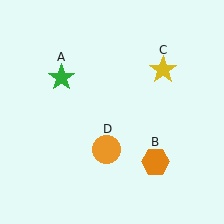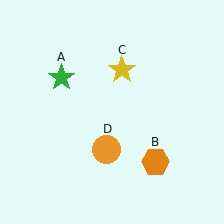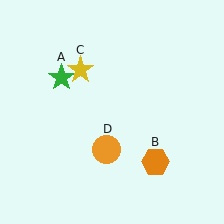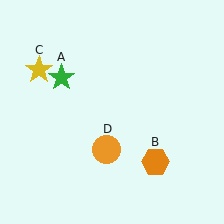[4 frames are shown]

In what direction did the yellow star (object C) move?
The yellow star (object C) moved left.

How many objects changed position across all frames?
1 object changed position: yellow star (object C).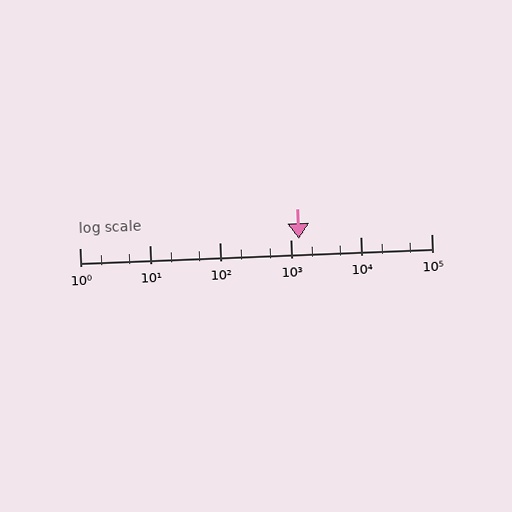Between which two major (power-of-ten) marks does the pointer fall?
The pointer is between 1000 and 10000.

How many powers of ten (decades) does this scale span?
The scale spans 5 decades, from 1 to 100000.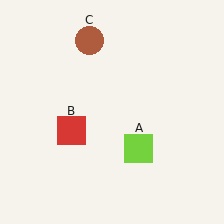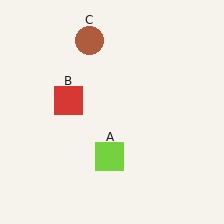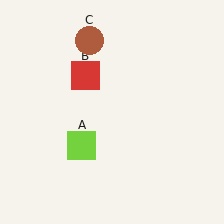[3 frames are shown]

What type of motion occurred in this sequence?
The lime square (object A), red square (object B) rotated clockwise around the center of the scene.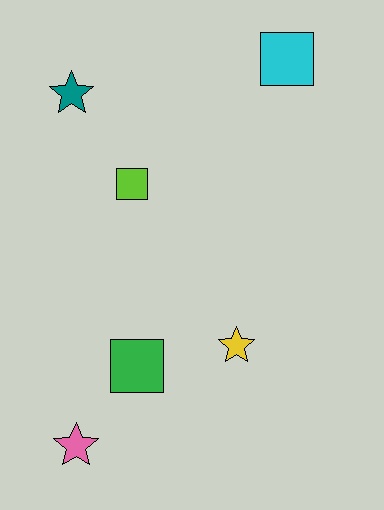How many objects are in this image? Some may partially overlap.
There are 6 objects.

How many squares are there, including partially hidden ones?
There are 3 squares.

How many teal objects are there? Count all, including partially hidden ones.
There is 1 teal object.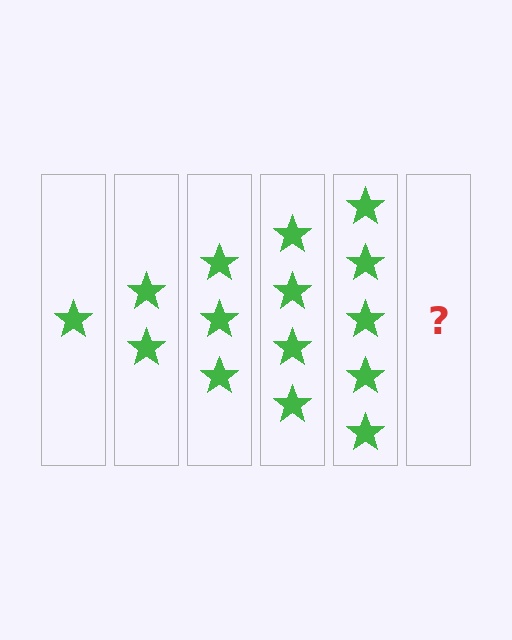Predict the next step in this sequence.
The next step is 6 stars.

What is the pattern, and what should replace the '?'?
The pattern is that each step adds one more star. The '?' should be 6 stars.